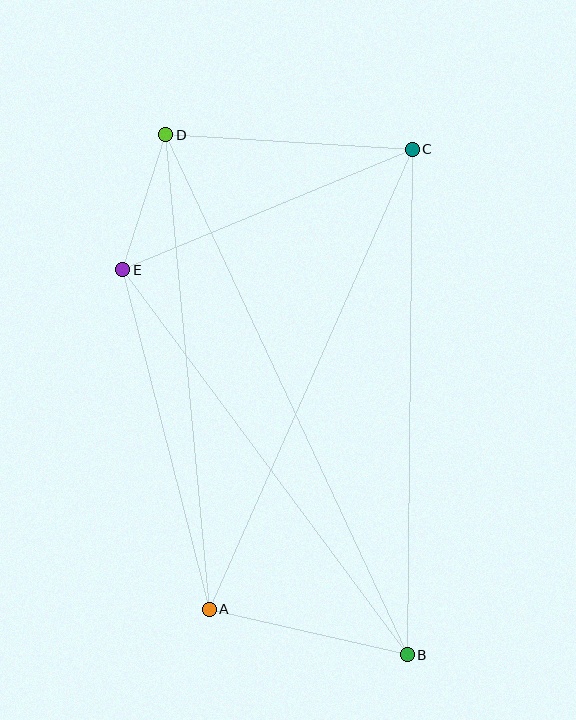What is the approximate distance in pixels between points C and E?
The distance between C and E is approximately 314 pixels.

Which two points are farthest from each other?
Points B and D are farthest from each other.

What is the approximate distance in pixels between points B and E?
The distance between B and E is approximately 479 pixels.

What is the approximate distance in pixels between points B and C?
The distance between B and C is approximately 505 pixels.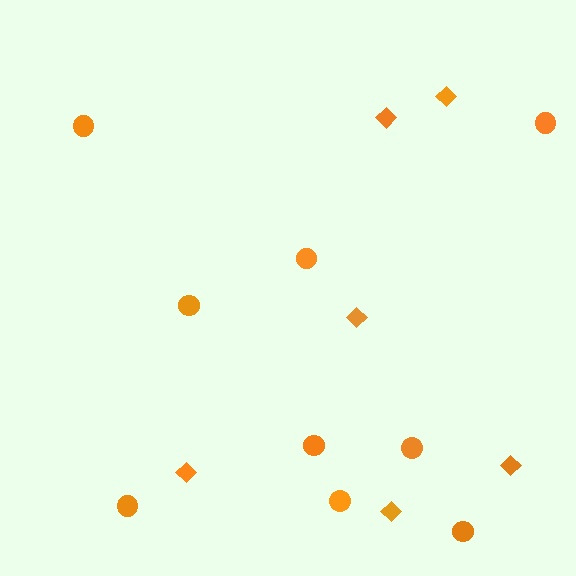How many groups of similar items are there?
There are 2 groups: one group of diamonds (6) and one group of circles (9).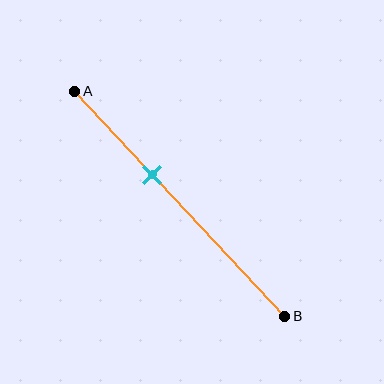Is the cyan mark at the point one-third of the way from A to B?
No, the mark is at about 35% from A, not at the 33% one-third point.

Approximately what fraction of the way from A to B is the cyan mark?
The cyan mark is approximately 35% of the way from A to B.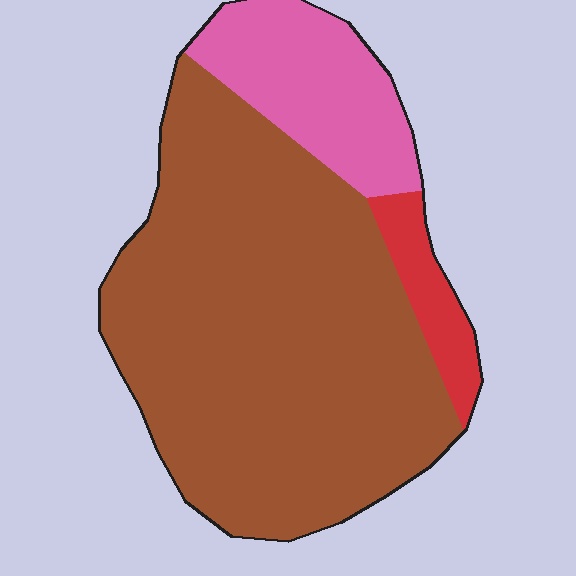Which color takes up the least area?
Red, at roughly 5%.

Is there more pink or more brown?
Brown.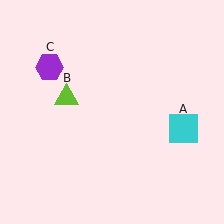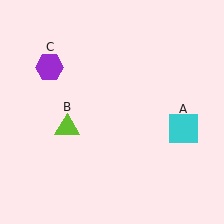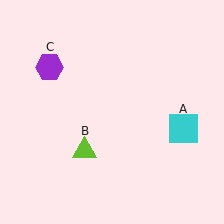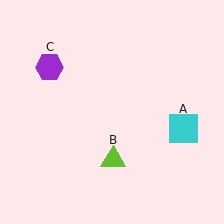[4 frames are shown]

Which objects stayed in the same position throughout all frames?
Cyan square (object A) and purple hexagon (object C) remained stationary.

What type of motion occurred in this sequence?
The lime triangle (object B) rotated counterclockwise around the center of the scene.